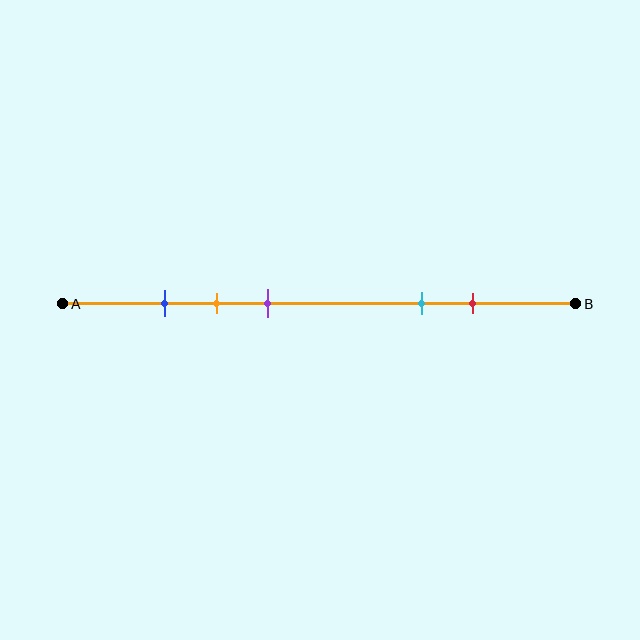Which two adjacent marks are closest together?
The blue and orange marks are the closest adjacent pair.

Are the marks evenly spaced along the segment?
No, the marks are not evenly spaced.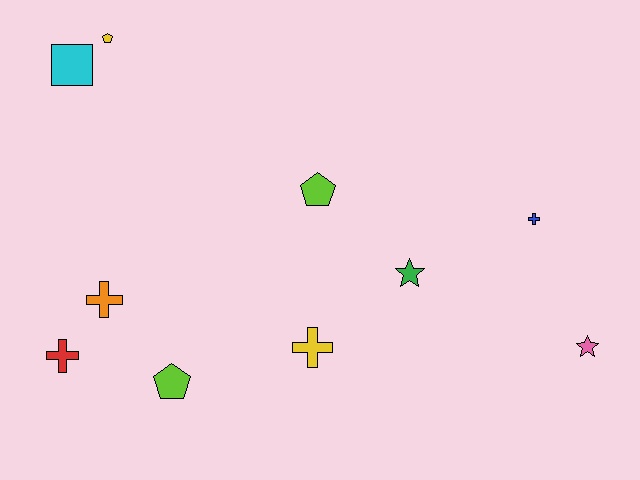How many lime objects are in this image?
There are 2 lime objects.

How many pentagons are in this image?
There are 3 pentagons.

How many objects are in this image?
There are 10 objects.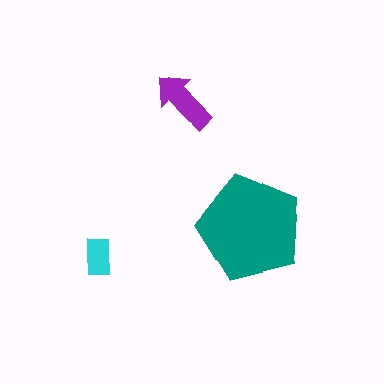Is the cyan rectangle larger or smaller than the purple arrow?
Smaller.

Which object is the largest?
The teal pentagon.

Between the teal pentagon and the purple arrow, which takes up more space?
The teal pentagon.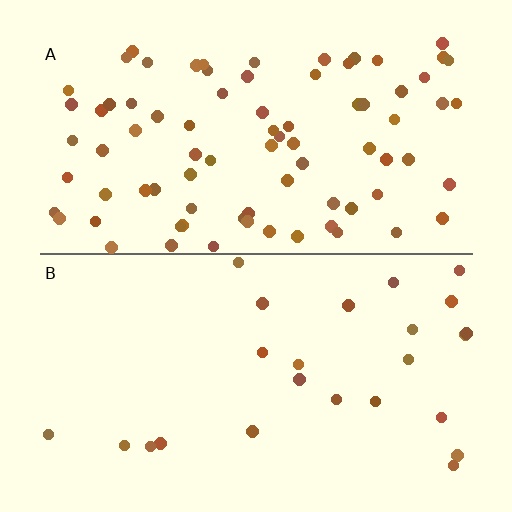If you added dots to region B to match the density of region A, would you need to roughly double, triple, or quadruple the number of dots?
Approximately triple.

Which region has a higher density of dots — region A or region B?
A (the top).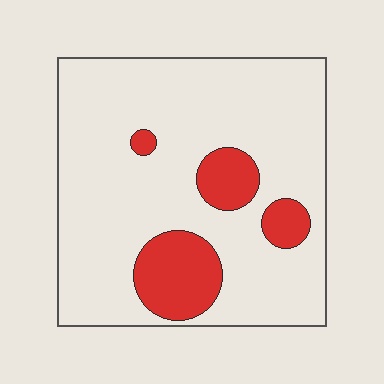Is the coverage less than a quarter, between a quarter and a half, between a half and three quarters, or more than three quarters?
Less than a quarter.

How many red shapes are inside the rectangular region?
4.